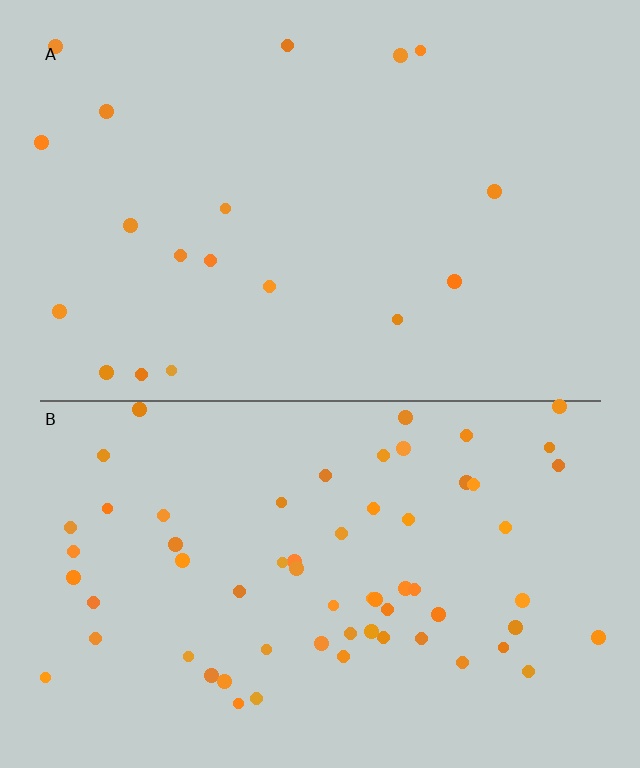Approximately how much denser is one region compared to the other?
Approximately 3.4× — region B over region A.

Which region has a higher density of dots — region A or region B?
B (the bottom).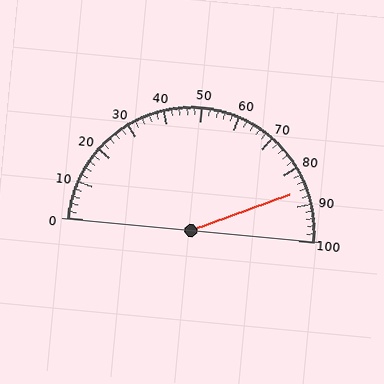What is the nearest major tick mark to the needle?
The nearest major tick mark is 90.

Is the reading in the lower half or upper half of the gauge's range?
The reading is in the upper half of the range (0 to 100).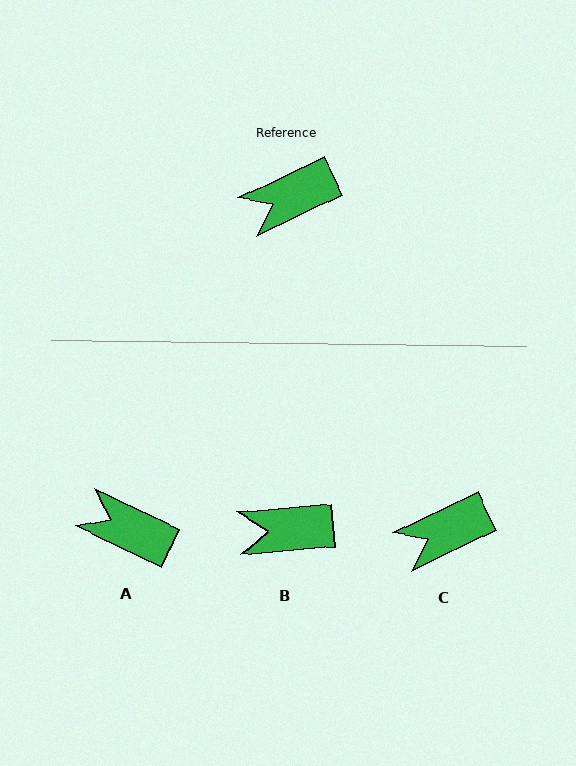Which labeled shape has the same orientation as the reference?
C.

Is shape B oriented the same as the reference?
No, it is off by about 20 degrees.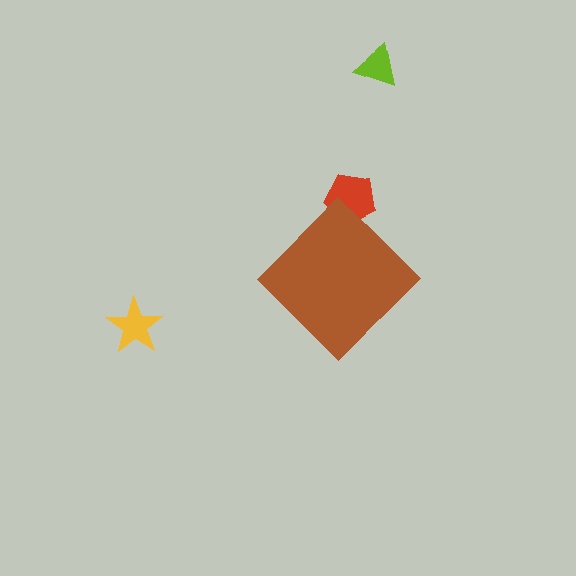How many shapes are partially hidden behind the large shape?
1 shape is partially hidden.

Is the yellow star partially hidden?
No, the yellow star is fully visible.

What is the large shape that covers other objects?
A brown diamond.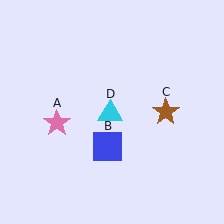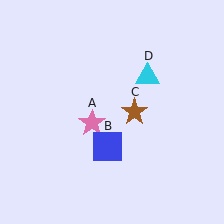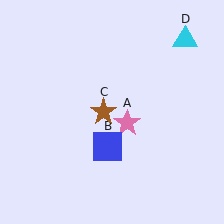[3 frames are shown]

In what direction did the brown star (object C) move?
The brown star (object C) moved left.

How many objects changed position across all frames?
3 objects changed position: pink star (object A), brown star (object C), cyan triangle (object D).